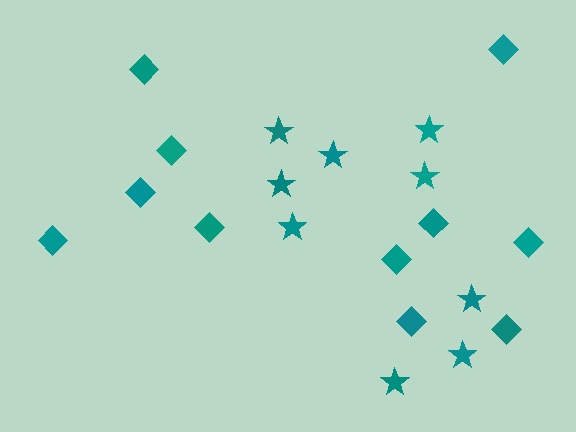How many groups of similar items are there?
There are 2 groups: one group of stars (9) and one group of diamonds (11).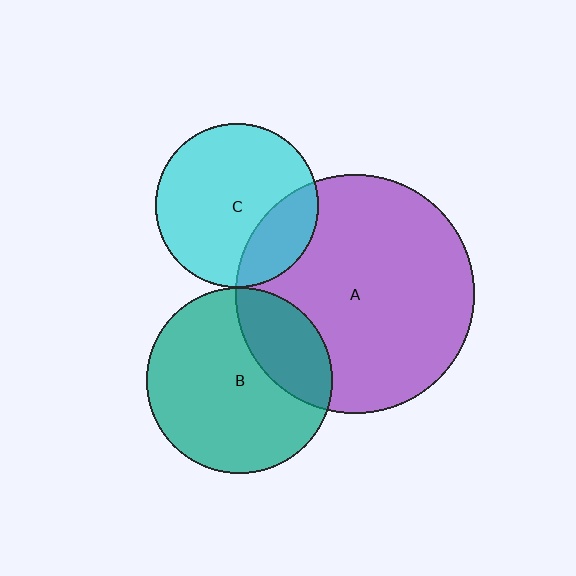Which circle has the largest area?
Circle A (purple).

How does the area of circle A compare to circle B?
Approximately 1.6 times.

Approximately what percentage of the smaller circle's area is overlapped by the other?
Approximately 25%.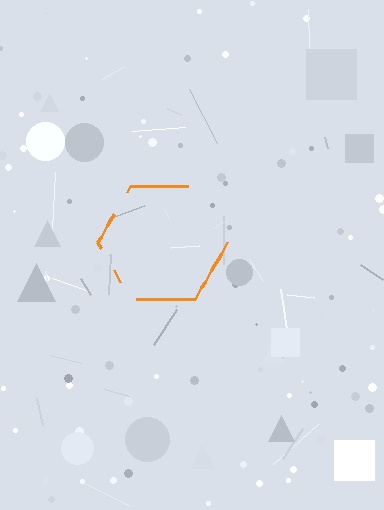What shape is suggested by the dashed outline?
The dashed outline suggests a hexagon.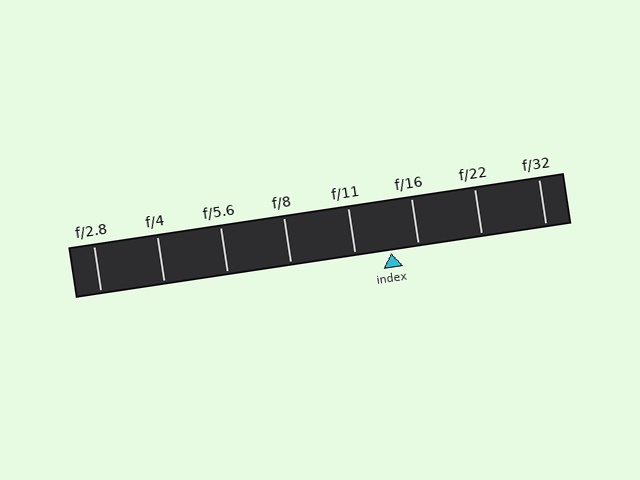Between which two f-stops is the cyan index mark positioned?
The index mark is between f/11 and f/16.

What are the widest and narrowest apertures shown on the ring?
The widest aperture shown is f/2.8 and the narrowest is f/32.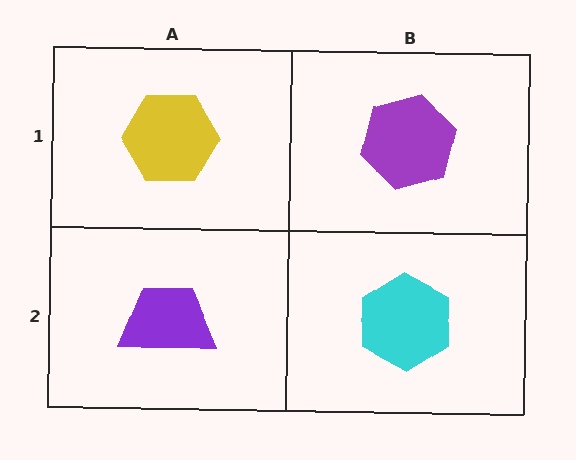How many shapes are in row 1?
2 shapes.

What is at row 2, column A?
A purple trapezoid.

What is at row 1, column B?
A purple hexagon.